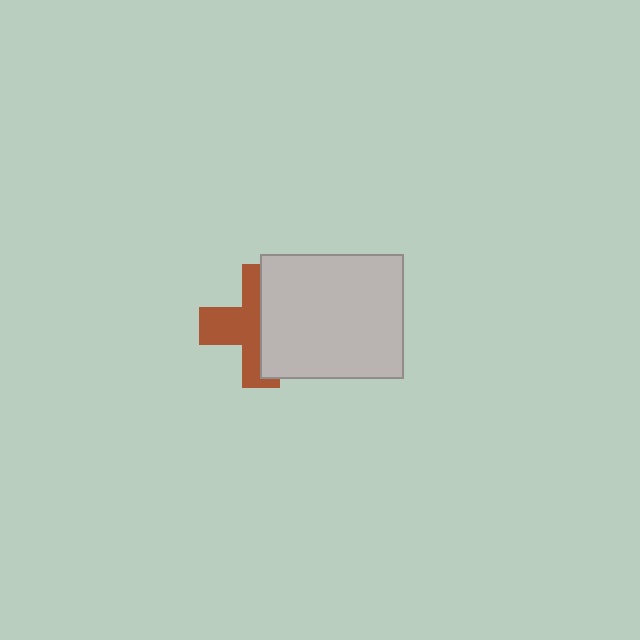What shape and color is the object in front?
The object in front is a light gray rectangle.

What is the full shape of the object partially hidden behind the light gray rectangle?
The partially hidden object is a brown cross.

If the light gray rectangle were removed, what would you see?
You would see the complete brown cross.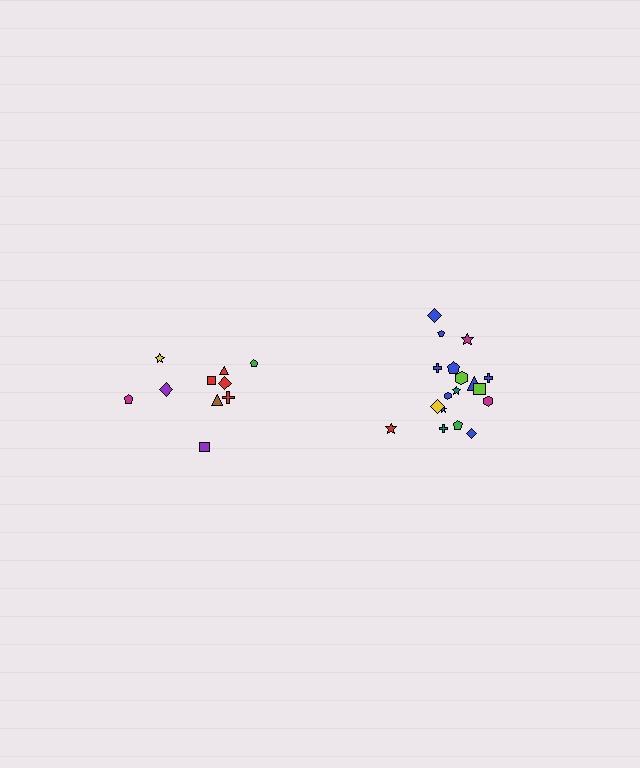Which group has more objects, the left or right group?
The right group.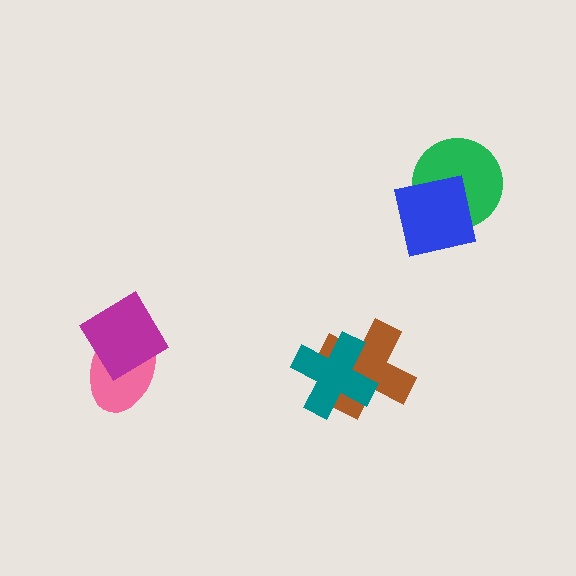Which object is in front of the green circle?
The blue square is in front of the green circle.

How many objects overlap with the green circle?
1 object overlaps with the green circle.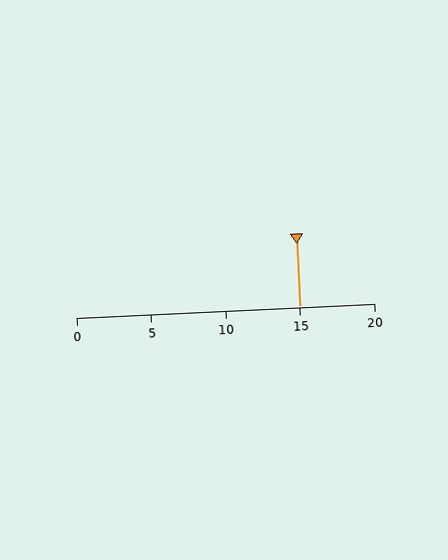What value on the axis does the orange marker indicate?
The marker indicates approximately 15.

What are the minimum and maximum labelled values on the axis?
The axis runs from 0 to 20.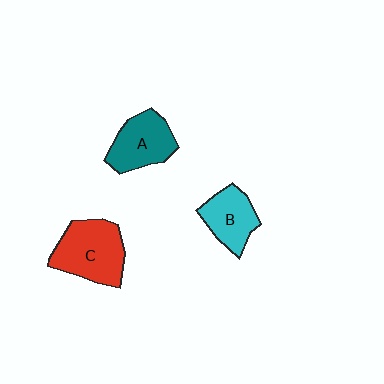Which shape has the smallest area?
Shape B (cyan).